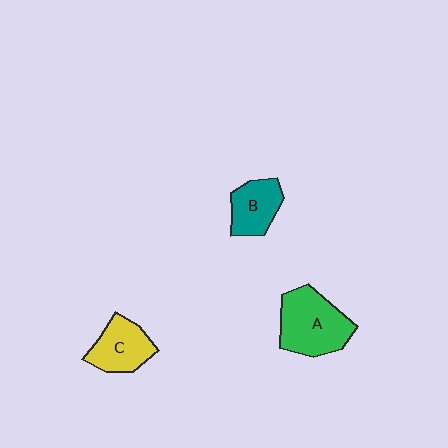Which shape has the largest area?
Shape A (green).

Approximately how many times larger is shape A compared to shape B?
Approximately 1.6 times.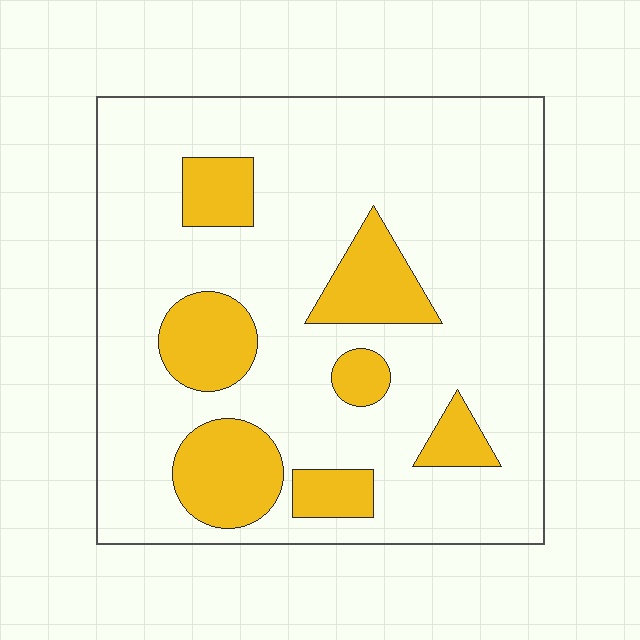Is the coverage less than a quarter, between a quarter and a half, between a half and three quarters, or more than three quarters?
Less than a quarter.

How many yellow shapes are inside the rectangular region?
7.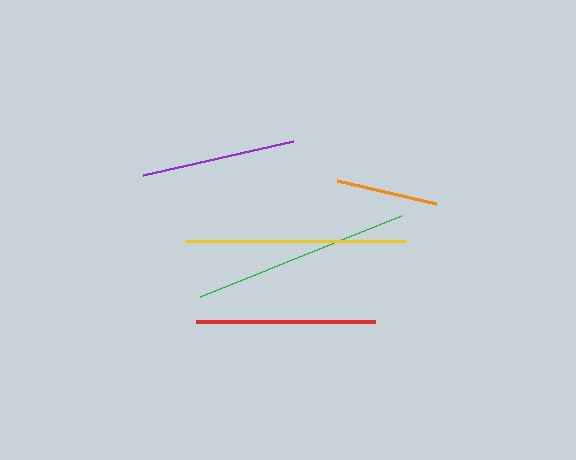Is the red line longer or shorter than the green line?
The green line is longer than the red line.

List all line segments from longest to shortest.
From longest to shortest: yellow, green, red, purple, orange.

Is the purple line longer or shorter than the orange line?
The purple line is longer than the orange line.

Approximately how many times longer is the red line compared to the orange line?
The red line is approximately 1.8 times the length of the orange line.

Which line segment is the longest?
The yellow line is the longest at approximately 221 pixels.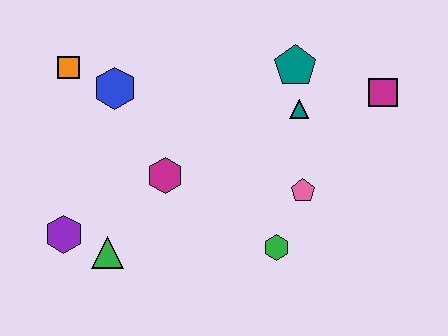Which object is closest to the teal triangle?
The teal pentagon is closest to the teal triangle.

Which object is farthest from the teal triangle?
The purple hexagon is farthest from the teal triangle.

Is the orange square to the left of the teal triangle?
Yes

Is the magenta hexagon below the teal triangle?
Yes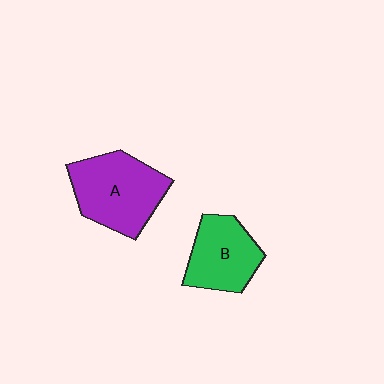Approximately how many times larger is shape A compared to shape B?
Approximately 1.3 times.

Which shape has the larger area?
Shape A (purple).